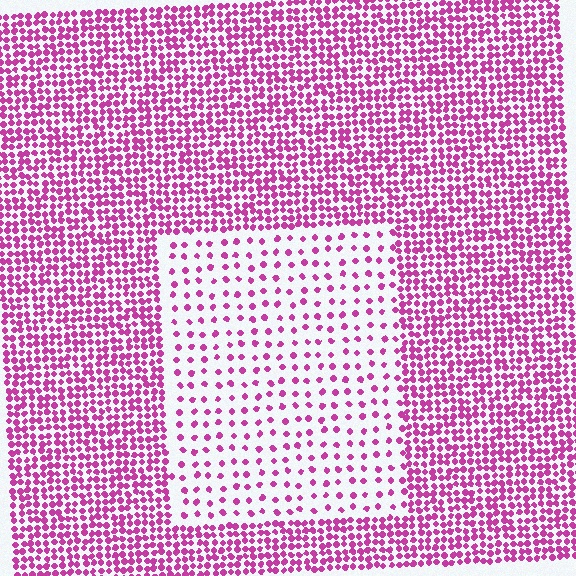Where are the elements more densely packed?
The elements are more densely packed outside the rectangle boundary.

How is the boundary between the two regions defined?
The boundary is defined by a change in element density (approximately 2.9x ratio). All elements are the same color, size, and shape.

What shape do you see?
I see a rectangle.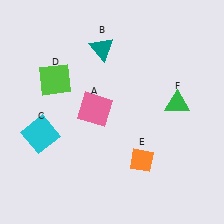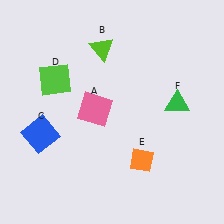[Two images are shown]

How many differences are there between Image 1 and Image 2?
There are 2 differences between the two images.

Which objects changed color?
B changed from teal to lime. C changed from cyan to blue.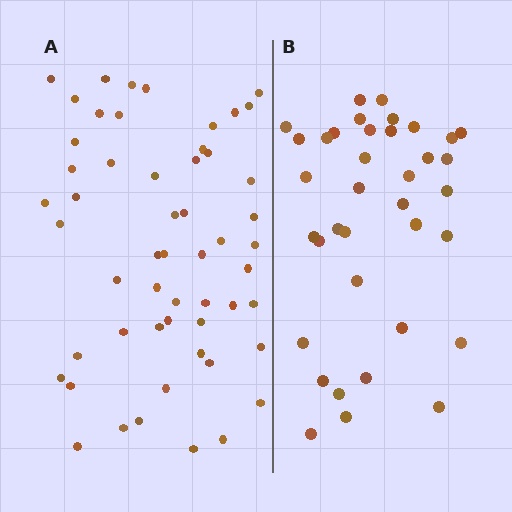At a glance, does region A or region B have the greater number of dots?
Region A (the left region) has more dots.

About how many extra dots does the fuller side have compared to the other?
Region A has approximately 15 more dots than region B.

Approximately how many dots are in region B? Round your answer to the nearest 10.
About 40 dots. (The exact count is 37, which rounds to 40.)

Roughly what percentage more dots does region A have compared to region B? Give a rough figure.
About 45% more.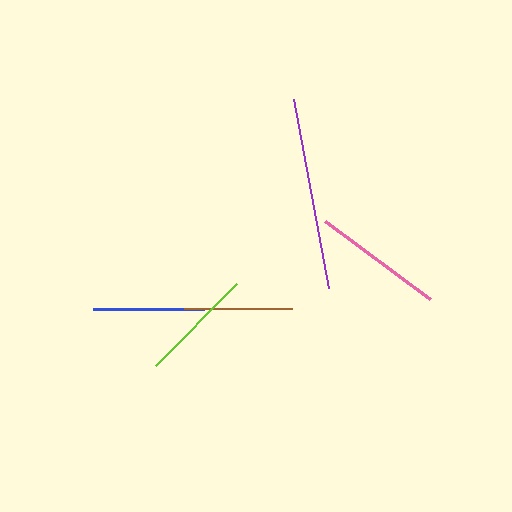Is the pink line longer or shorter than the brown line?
The pink line is longer than the brown line.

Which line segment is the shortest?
The brown line is the shortest at approximately 108 pixels.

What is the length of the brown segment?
The brown segment is approximately 108 pixels long.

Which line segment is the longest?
The purple line is the longest at approximately 192 pixels.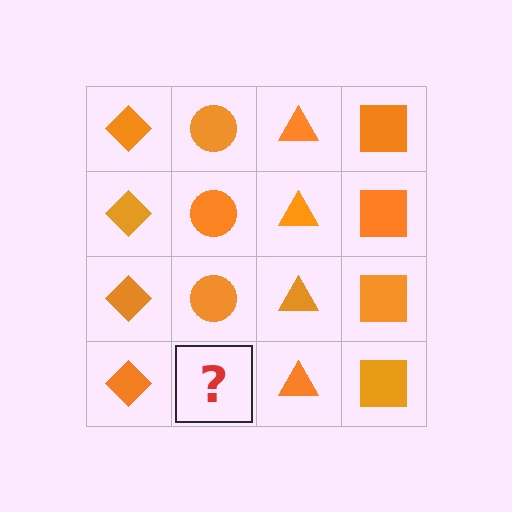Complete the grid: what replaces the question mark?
The question mark should be replaced with an orange circle.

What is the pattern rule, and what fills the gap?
The rule is that each column has a consistent shape. The gap should be filled with an orange circle.